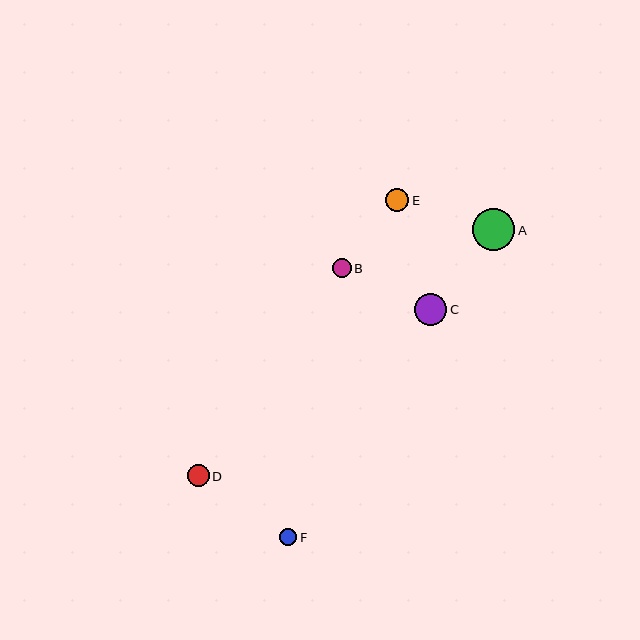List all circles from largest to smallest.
From largest to smallest: A, C, E, D, B, F.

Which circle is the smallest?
Circle F is the smallest with a size of approximately 17 pixels.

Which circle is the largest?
Circle A is the largest with a size of approximately 42 pixels.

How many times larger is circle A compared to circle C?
Circle A is approximately 1.3 times the size of circle C.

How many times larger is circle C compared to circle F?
Circle C is approximately 1.9 times the size of circle F.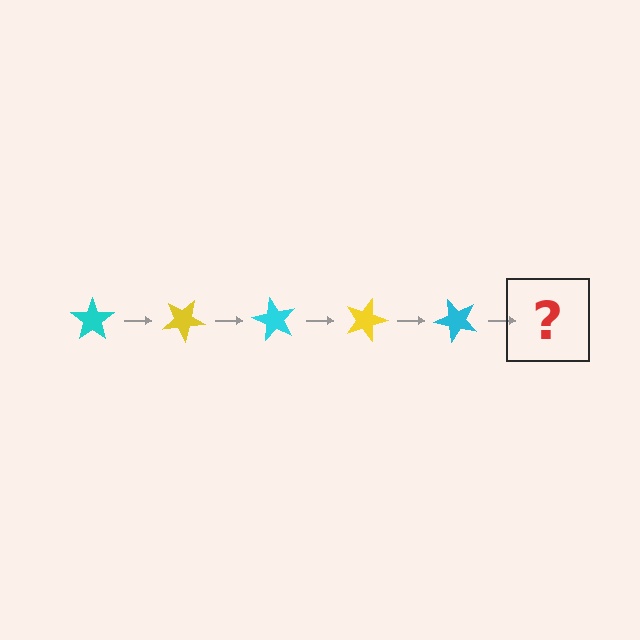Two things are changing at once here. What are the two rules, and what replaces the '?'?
The two rules are that it rotates 30 degrees each step and the color cycles through cyan and yellow. The '?' should be a yellow star, rotated 150 degrees from the start.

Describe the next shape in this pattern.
It should be a yellow star, rotated 150 degrees from the start.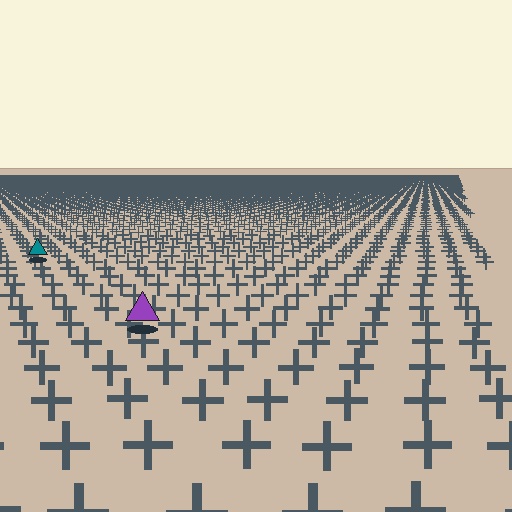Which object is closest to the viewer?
The purple triangle is closest. The texture marks near it are larger and more spread out.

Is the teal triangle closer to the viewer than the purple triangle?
No. The purple triangle is closer — you can tell from the texture gradient: the ground texture is coarser near it.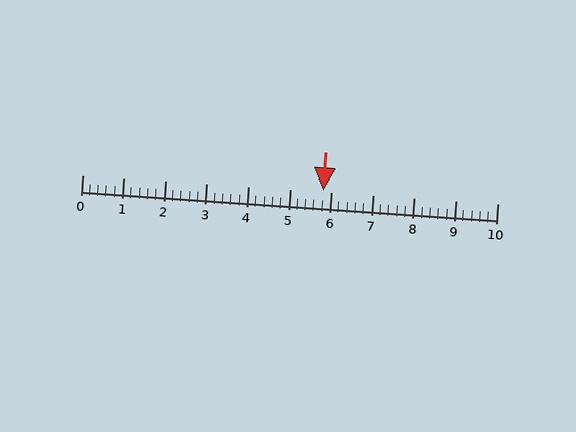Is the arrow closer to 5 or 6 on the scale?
The arrow is closer to 6.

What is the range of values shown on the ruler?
The ruler shows values from 0 to 10.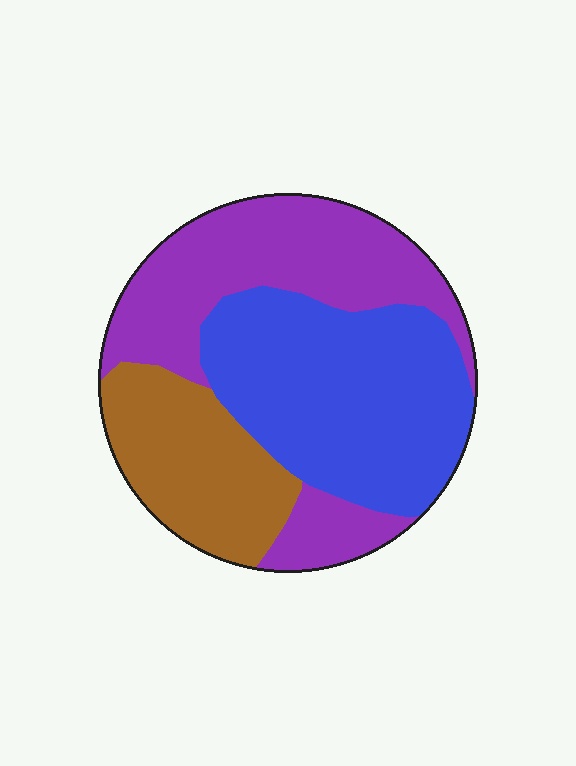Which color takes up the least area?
Brown, at roughly 20%.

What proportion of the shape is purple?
Purple takes up between a third and a half of the shape.